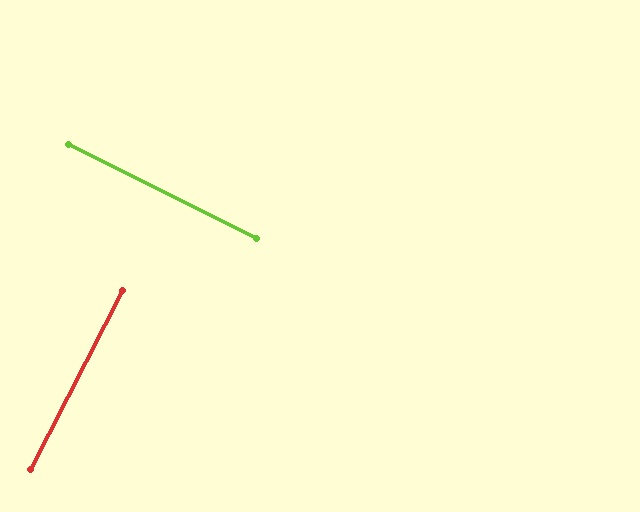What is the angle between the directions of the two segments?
Approximately 89 degrees.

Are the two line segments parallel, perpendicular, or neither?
Perpendicular — they meet at approximately 89°.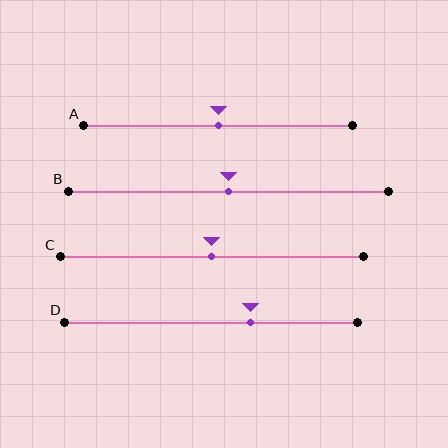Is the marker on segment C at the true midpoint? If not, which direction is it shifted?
Yes, the marker on segment C is at the true midpoint.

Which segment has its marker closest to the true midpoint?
Segment A has its marker closest to the true midpoint.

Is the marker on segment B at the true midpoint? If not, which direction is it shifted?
Yes, the marker on segment B is at the true midpoint.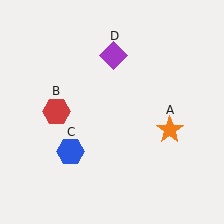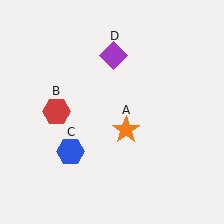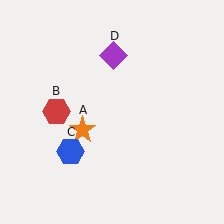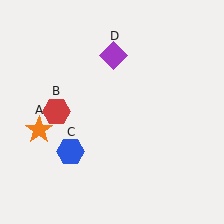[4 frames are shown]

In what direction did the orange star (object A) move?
The orange star (object A) moved left.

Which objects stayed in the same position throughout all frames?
Red hexagon (object B) and blue hexagon (object C) and purple diamond (object D) remained stationary.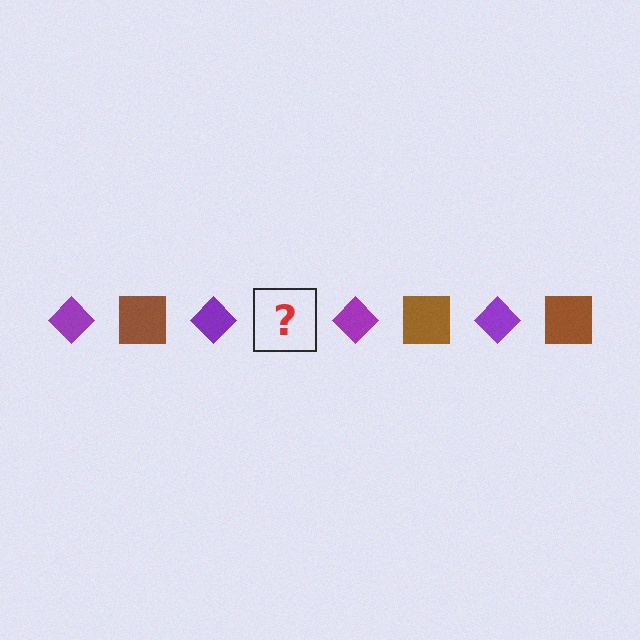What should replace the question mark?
The question mark should be replaced with a brown square.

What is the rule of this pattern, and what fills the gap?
The rule is that the pattern alternates between purple diamond and brown square. The gap should be filled with a brown square.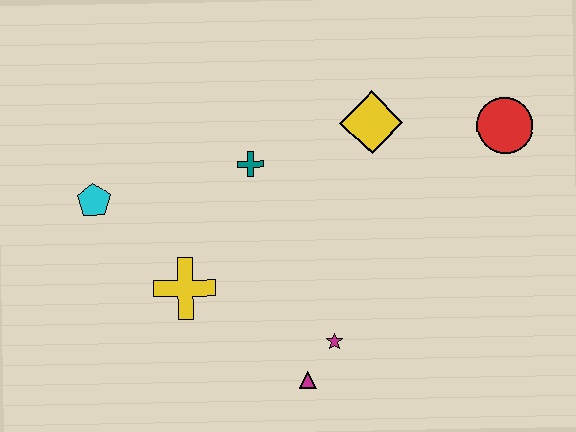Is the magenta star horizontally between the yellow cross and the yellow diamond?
Yes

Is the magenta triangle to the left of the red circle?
Yes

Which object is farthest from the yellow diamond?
The cyan pentagon is farthest from the yellow diamond.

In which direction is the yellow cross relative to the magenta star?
The yellow cross is to the left of the magenta star.